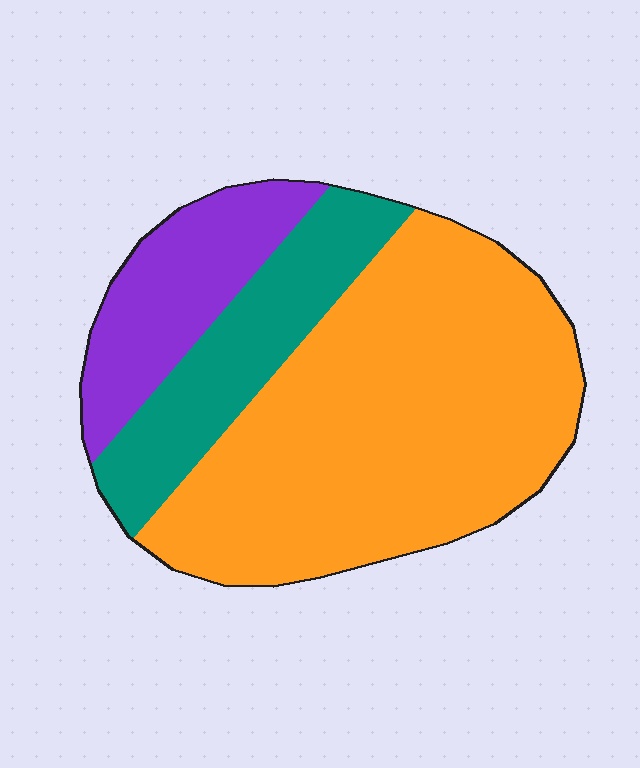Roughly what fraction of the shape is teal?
Teal covers around 20% of the shape.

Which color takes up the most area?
Orange, at roughly 60%.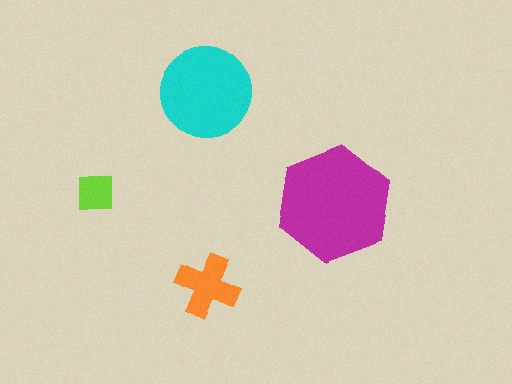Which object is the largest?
The magenta hexagon.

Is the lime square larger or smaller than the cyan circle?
Smaller.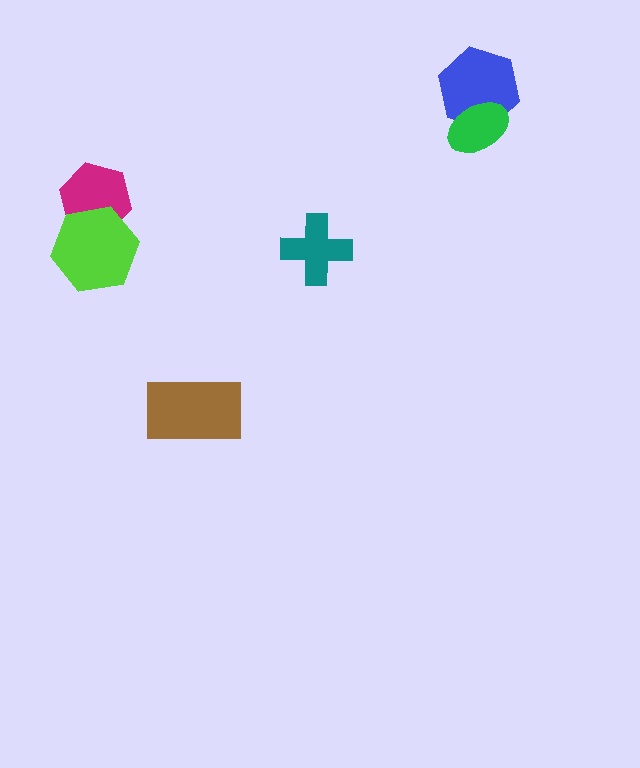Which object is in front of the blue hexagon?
The green ellipse is in front of the blue hexagon.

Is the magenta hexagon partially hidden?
Yes, it is partially covered by another shape.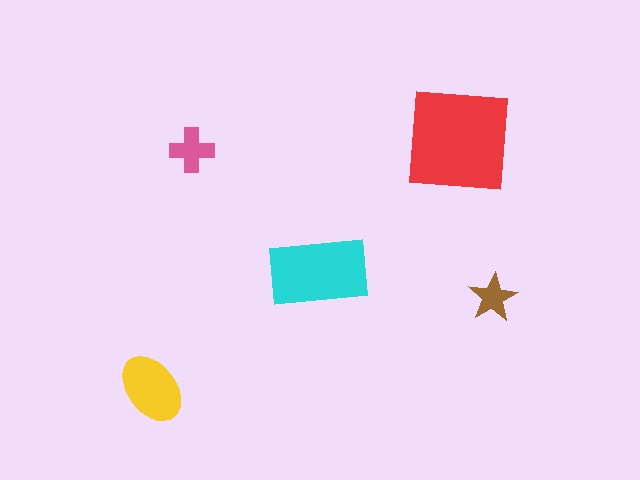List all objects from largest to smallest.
The red square, the cyan rectangle, the yellow ellipse, the pink cross, the brown star.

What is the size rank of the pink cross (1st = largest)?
4th.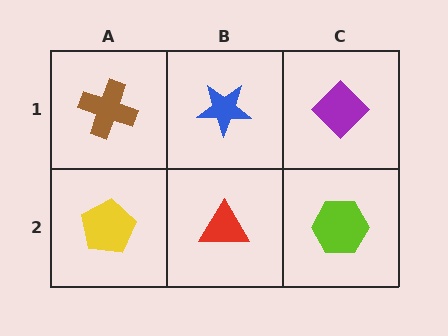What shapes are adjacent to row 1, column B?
A red triangle (row 2, column B), a brown cross (row 1, column A), a purple diamond (row 1, column C).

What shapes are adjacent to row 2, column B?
A blue star (row 1, column B), a yellow pentagon (row 2, column A), a lime hexagon (row 2, column C).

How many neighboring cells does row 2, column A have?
2.